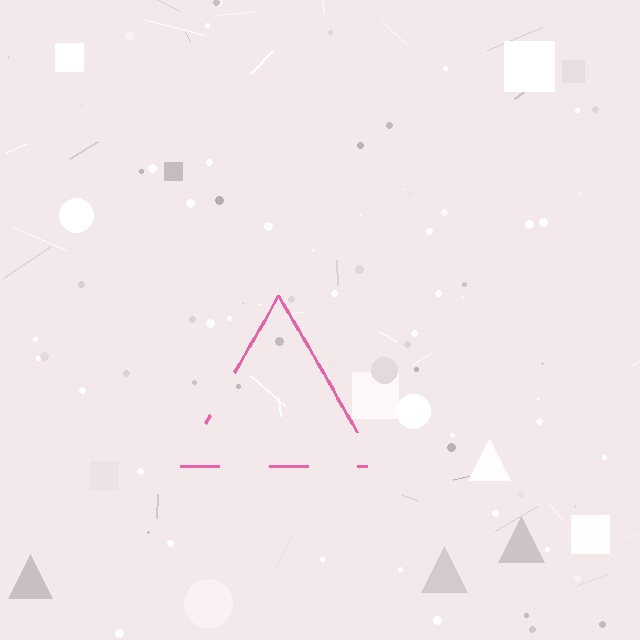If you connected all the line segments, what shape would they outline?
They would outline a triangle.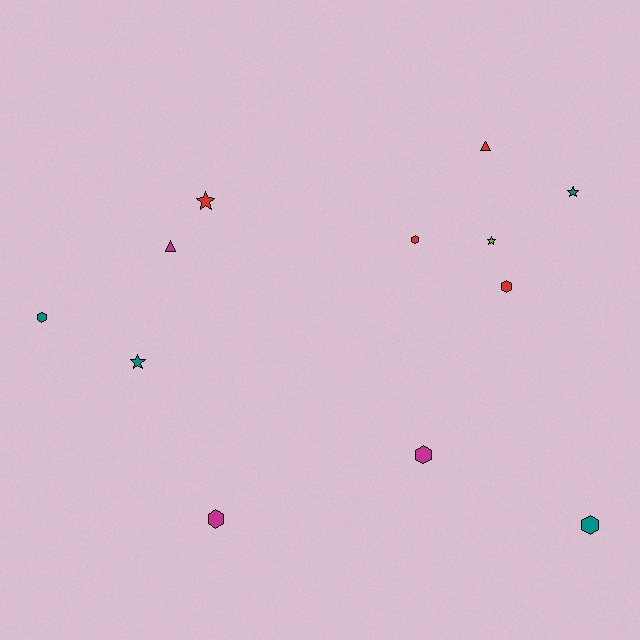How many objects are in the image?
There are 12 objects.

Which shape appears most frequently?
Hexagon, with 6 objects.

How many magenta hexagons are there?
There are 2 magenta hexagons.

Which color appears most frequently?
Red, with 4 objects.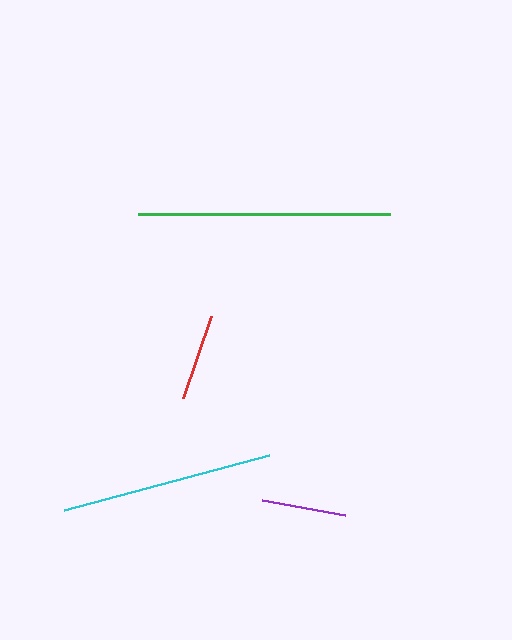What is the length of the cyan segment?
The cyan segment is approximately 212 pixels long.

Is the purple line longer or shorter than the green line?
The green line is longer than the purple line.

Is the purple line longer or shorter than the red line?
The red line is longer than the purple line.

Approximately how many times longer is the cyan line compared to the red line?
The cyan line is approximately 2.5 times the length of the red line.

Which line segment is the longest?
The green line is the longest at approximately 252 pixels.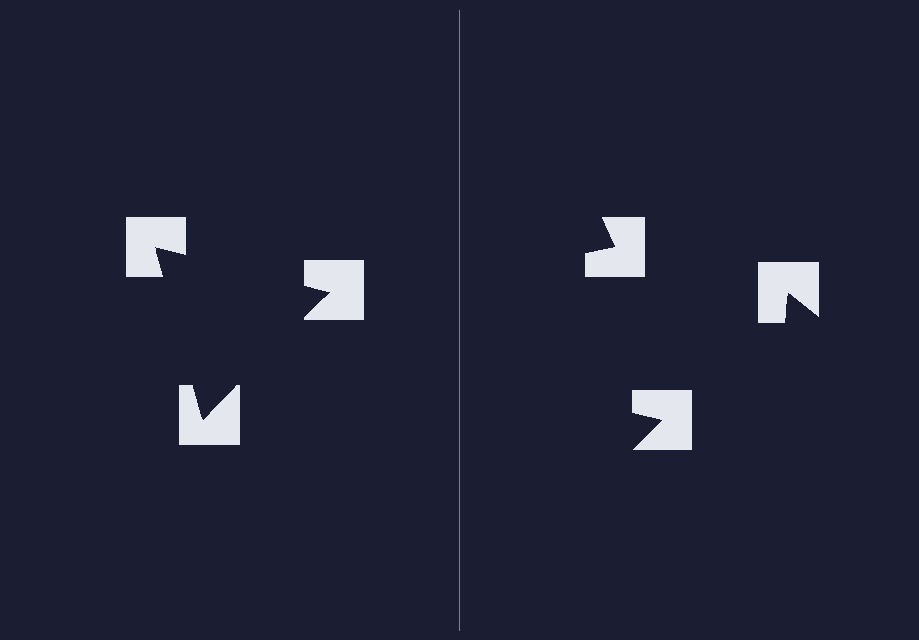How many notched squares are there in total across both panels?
6 — 3 on each side.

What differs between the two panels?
The notched squares are positioned identically on both sides; only the wedge orientations differ. On the left they align to a triangle; on the right they are misaligned.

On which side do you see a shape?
An illusory triangle appears on the left side. On the right side the wedge cuts are rotated, so no coherent shape forms.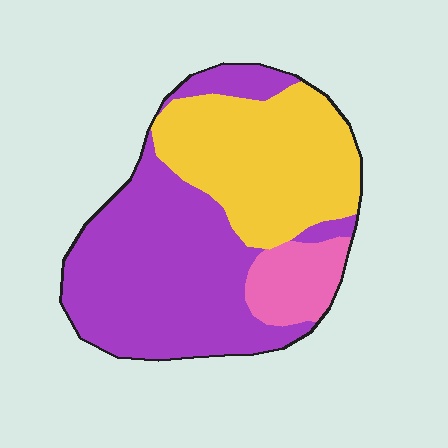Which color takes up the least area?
Pink, at roughly 10%.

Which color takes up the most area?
Purple, at roughly 55%.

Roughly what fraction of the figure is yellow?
Yellow takes up about three eighths (3/8) of the figure.